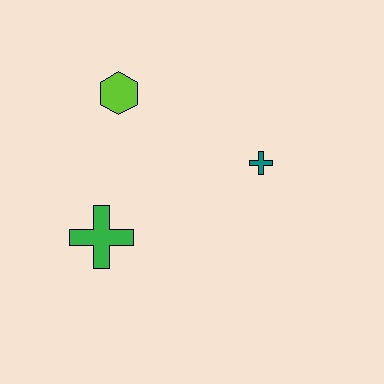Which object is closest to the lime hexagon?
The green cross is closest to the lime hexagon.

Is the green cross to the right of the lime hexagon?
No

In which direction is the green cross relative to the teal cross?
The green cross is to the left of the teal cross.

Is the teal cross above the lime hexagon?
No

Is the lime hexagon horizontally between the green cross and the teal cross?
Yes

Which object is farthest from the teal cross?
The green cross is farthest from the teal cross.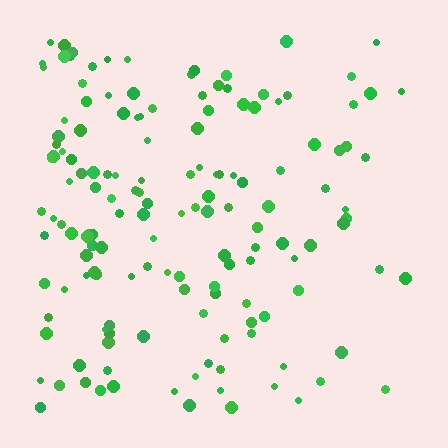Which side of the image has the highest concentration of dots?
The left.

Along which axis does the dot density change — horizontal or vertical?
Horizontal.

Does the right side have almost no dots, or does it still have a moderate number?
Still a moderate number, just noticeably fewer than the left.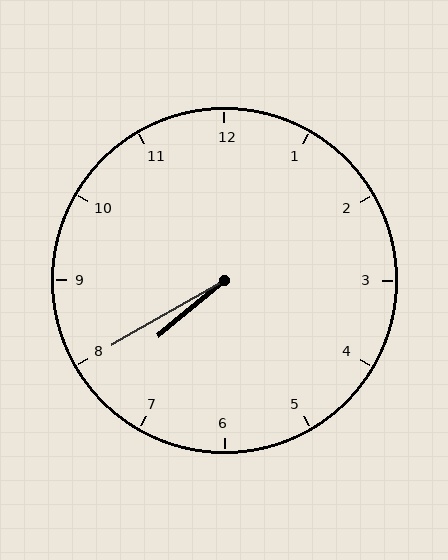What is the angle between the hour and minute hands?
Approximately 10 degrees.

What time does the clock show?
7:40.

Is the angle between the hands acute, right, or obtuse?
It is acute.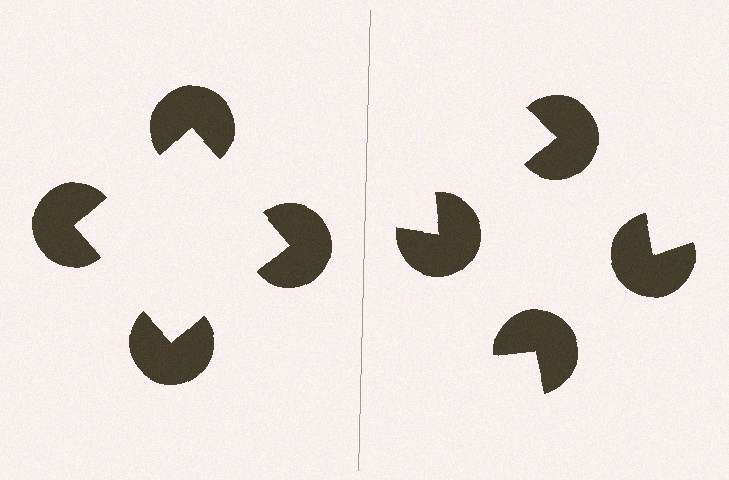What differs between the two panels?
The pac-man discs are positioned identically on both sides; only the wedge orientations differ. On the left they align to a square; on the right they are misaligned.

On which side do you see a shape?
An illusory square appears on the left side. On the right side the wedge cuts are rotated, so no coherent shape forms.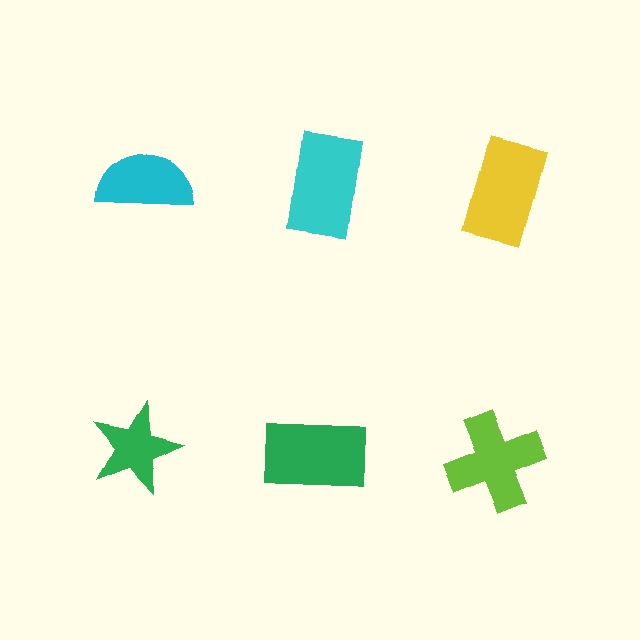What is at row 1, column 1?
A cyan semicircle.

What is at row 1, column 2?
A cyan rectangle.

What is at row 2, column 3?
A lime cross.